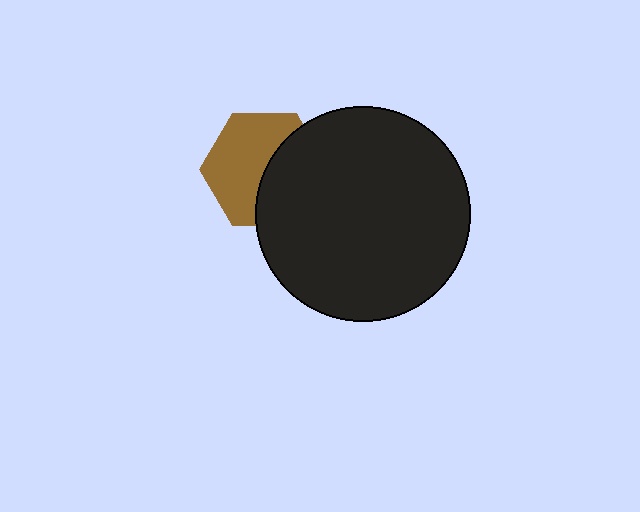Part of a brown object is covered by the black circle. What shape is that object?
It is a hexagon.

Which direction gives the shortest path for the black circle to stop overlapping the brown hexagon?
Moving right gives the shortest separation.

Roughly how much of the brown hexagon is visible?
About half of it is visible (roughly 57%).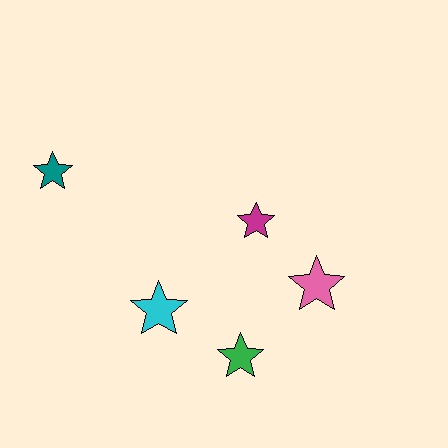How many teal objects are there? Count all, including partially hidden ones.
There is 1 teal object.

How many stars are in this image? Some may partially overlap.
There are 5 stars.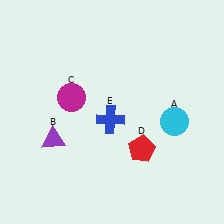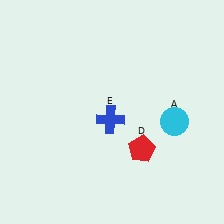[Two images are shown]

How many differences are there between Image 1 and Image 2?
There are 2 differences between the two images.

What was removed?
The magenta circle (C), the purple triangle (B) were removed in Image 2.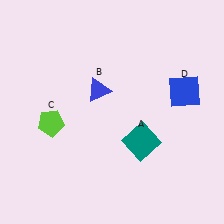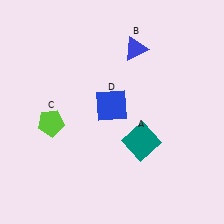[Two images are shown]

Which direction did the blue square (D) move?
The blue square (D) moved left.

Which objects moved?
The objects that moved are: the blue triangle (B), the blue square (D).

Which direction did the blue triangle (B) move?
The blue triangle (B) moved up.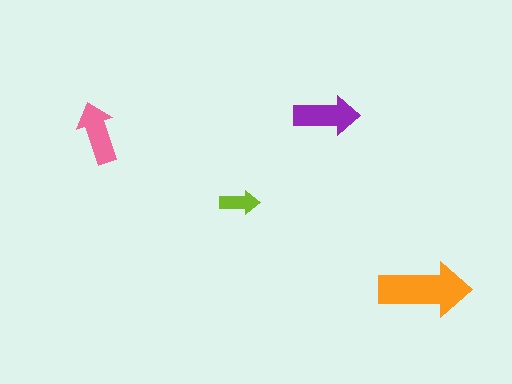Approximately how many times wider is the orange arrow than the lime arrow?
About 2.5 times wider.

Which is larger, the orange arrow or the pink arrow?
The orange one.